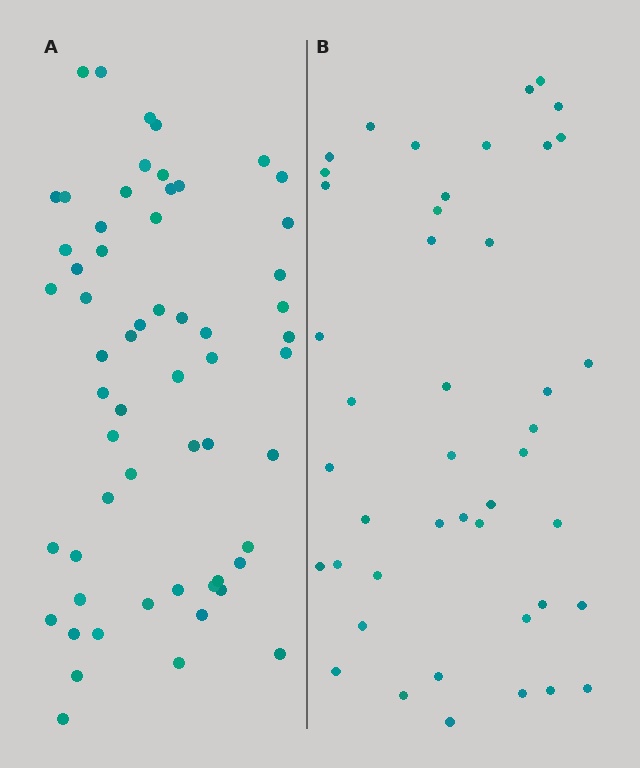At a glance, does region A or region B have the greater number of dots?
Region A (the left region) has more dots.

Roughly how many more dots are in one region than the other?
Region A has approximately 15 more dots than region B.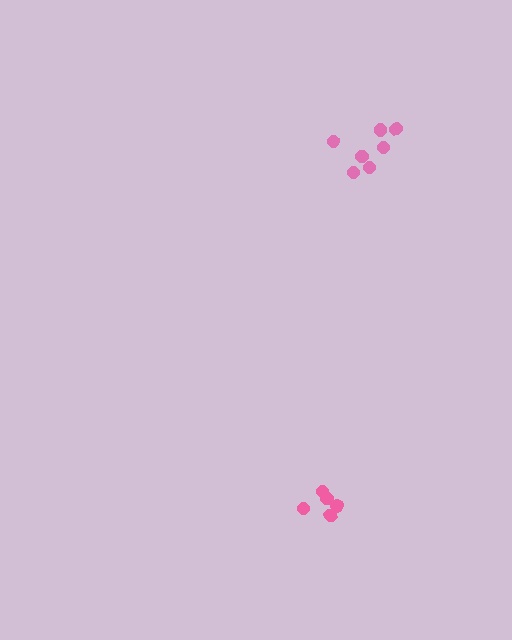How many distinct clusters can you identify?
There are 2 distinct clusters.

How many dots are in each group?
Group 1: 7 dots, Group 2: 5 dots (12 total).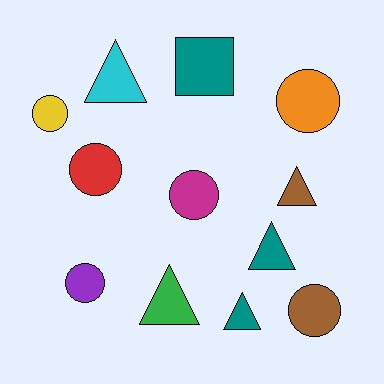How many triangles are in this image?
There are 5 triangles.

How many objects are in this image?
There are 12 objects.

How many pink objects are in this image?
There are no pink objects.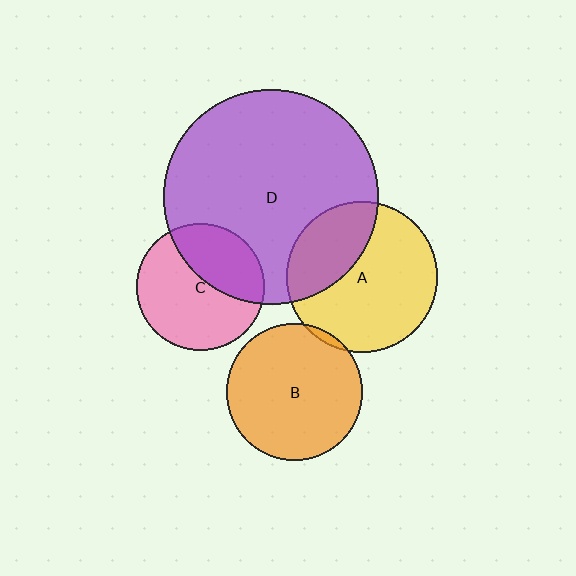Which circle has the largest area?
Circle D (purple).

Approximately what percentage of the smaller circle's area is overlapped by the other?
Approximately 30%.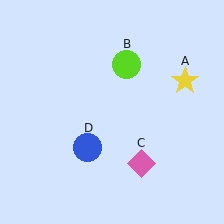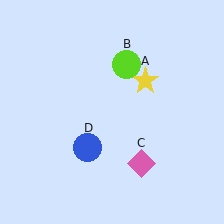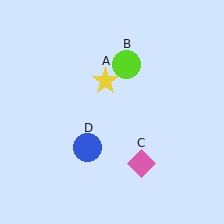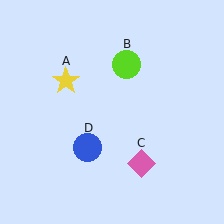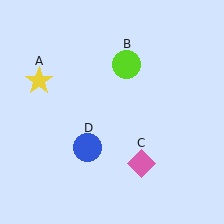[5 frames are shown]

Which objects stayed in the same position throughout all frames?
Lime circle (object B) and pink diamond (object C) and blue circle (object D) remained stationary.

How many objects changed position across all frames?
1 object changed position: yellow star (object A).